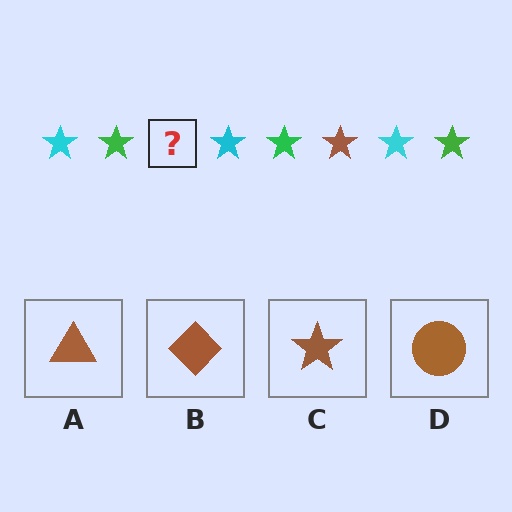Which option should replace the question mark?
Option C.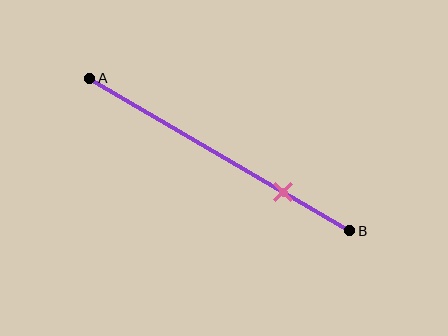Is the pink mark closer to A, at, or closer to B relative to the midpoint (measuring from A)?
The pink mark is closer to point B than the midpoint of segment AB.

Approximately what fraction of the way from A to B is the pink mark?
The pink mark is approximately 75% of the way from A to B.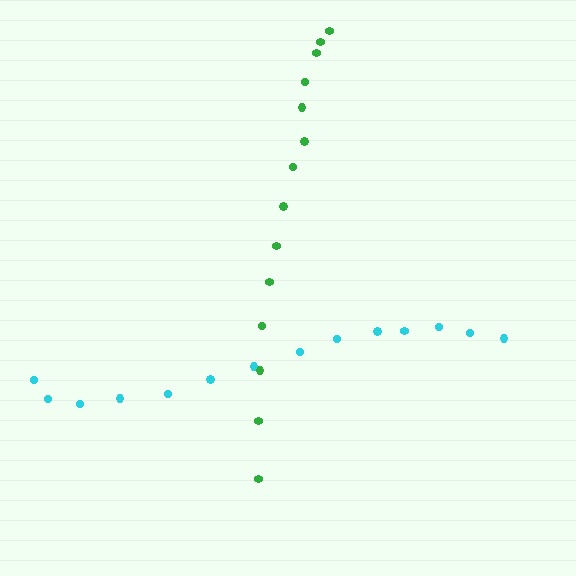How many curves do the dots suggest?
There are 2 distinct paths.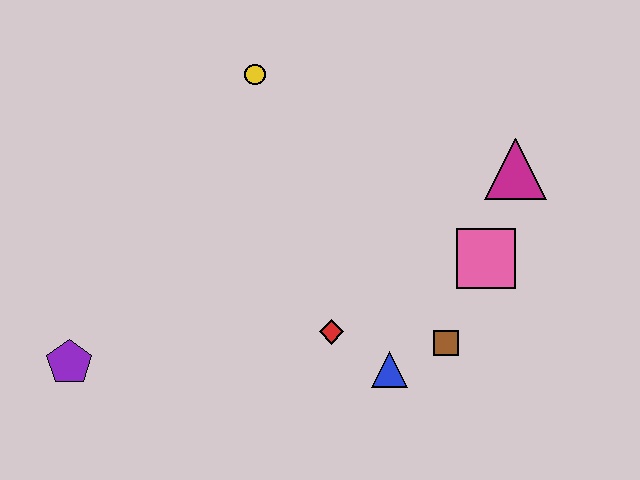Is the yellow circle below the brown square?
No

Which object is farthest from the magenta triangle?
The purple pentagon is farthest from the magenta triangle.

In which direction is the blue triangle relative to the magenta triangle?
The blue triangle is below the magenta triangle.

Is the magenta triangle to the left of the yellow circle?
No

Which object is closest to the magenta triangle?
The pink square is closest to the magenta triangle.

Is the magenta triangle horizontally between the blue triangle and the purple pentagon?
No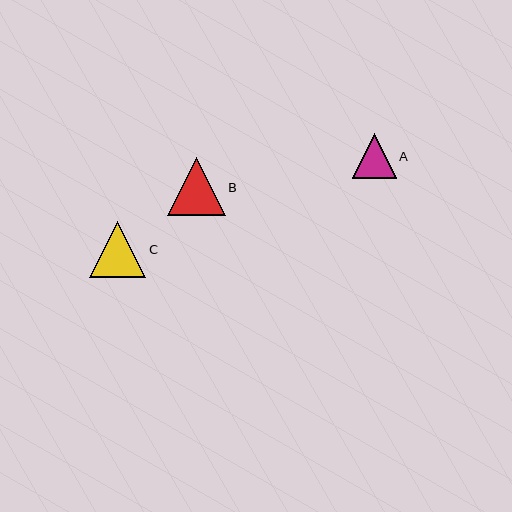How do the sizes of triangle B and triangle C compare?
Triangle B and triangle C are approximately the same size.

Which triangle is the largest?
Triangle B is the largest with a size of approximately 58 pixels.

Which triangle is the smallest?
Triangle A is the smallest with a size of approximately 44 pixels.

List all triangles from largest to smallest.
From largest to smallest: B, C, A.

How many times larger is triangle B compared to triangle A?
Triangle B is approximately 1.3 times the size of triangle A.